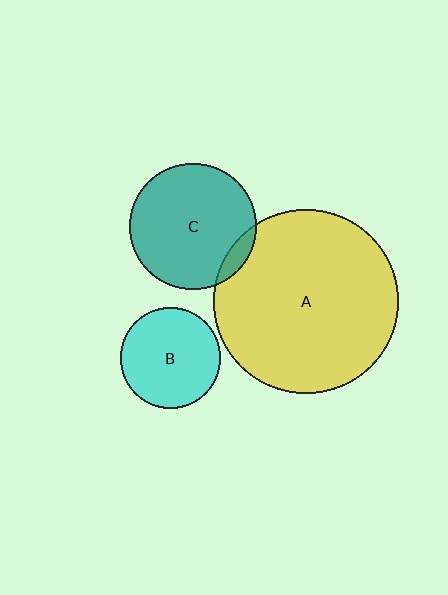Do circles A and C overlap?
Yes.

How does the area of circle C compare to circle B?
Approximately 1.6 times.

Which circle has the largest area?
Circle A (yellow).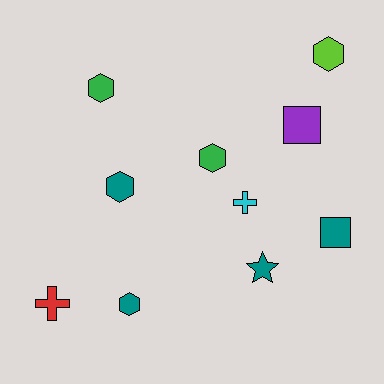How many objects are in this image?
There are 10 objects.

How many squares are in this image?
There are 2 squares.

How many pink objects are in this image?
There are no pink objects.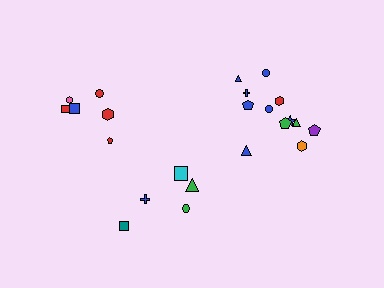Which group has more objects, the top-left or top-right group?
The top-right group.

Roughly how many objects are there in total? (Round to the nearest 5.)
Roughly 25 objects in total.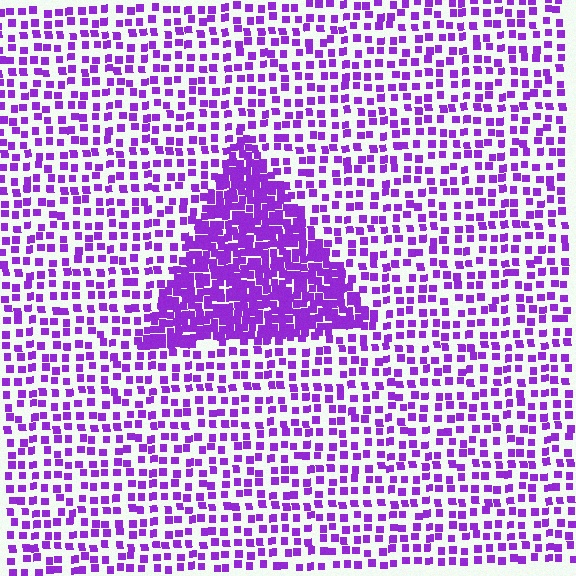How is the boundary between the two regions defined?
The boundary is defined by a change in element density (approximately 2.5x ratio). All elements are the same color, size, and shape.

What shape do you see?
I see a triangle.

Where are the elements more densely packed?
The elements are more densely packed inside the triangle boundary.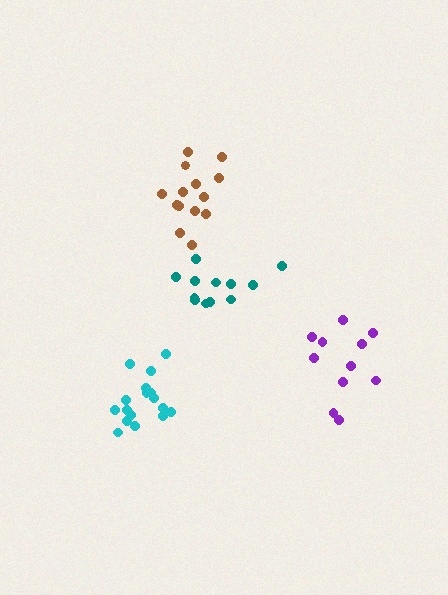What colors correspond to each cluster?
The clusters are colored: brown, teal, purple, cyan.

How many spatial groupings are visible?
There are 4 spatial groupings.